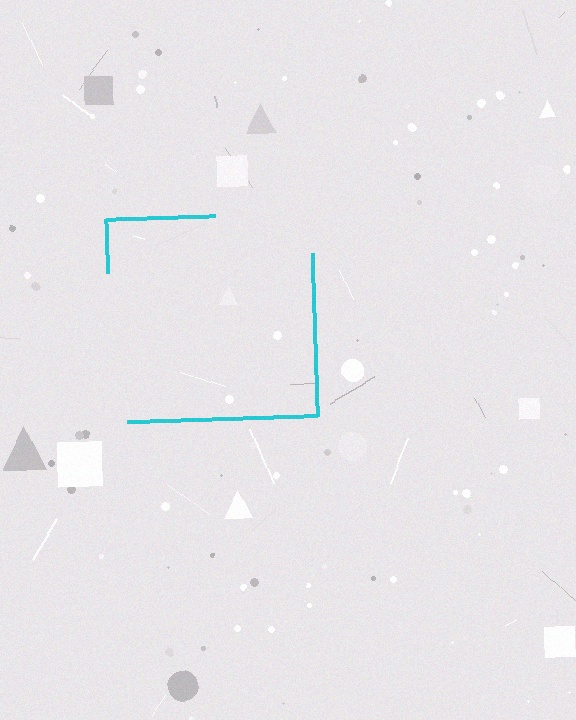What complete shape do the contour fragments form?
The contour fragments form a square.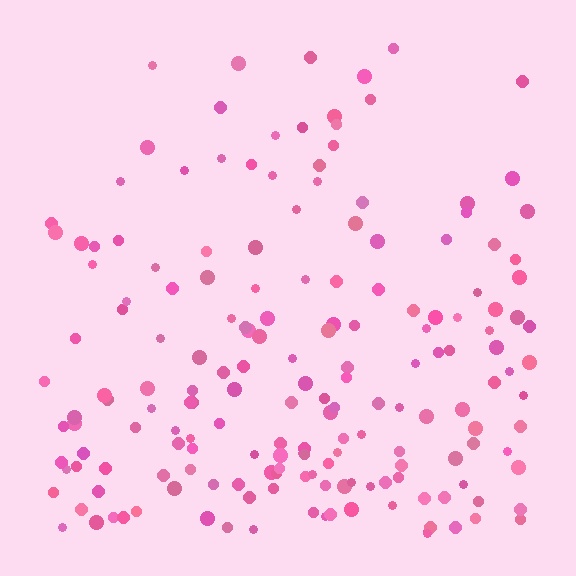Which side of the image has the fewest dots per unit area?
The top.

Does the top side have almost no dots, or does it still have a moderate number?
Still a moderate number, just noticeably fewer than the bottom.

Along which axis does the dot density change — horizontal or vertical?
Vertical.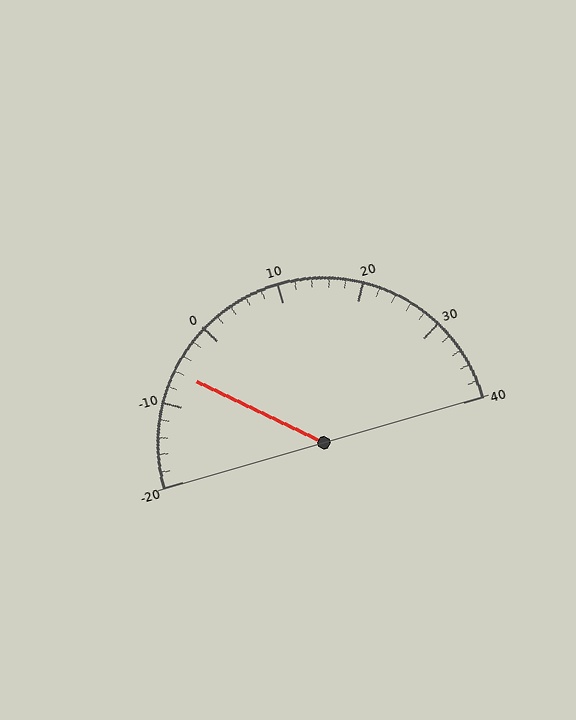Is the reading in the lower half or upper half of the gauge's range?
The reading is in the lower half of the range (-20 to 40).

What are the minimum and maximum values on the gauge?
The gauge ranges from -20 to 40.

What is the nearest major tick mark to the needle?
The nearest major tick mark is -10.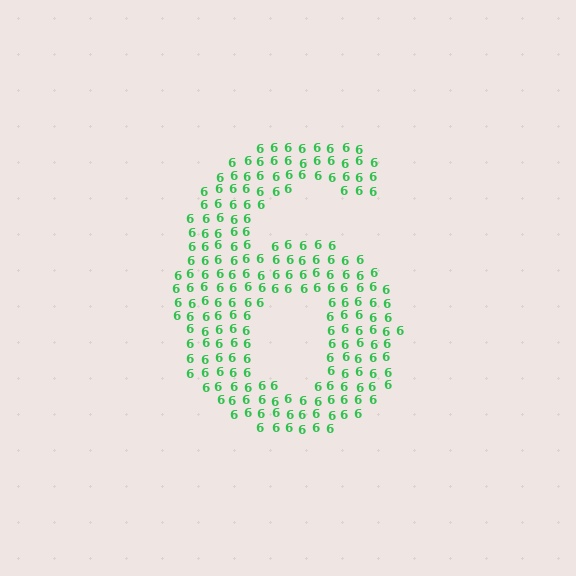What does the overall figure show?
The overall figure shows the digit 6.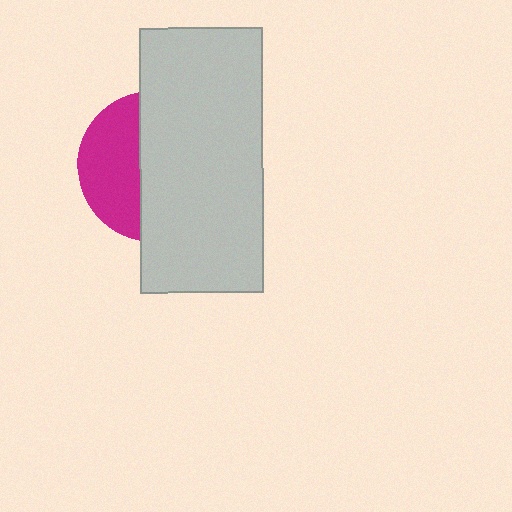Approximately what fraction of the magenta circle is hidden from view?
Roughly 62% of the magenta circle is hidden behind the light gray rectangle.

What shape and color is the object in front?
The object in front is a light gray rectangle.